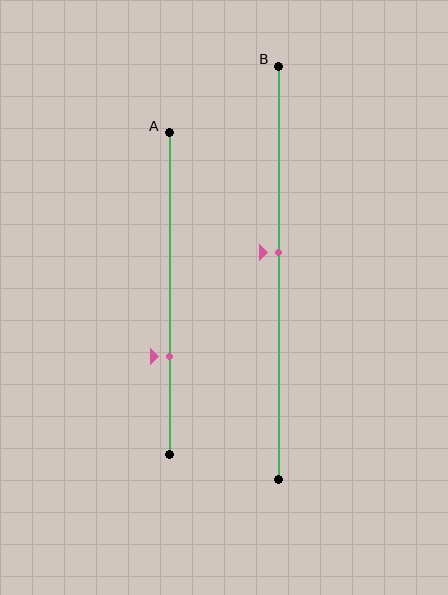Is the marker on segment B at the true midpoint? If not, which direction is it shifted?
No, the marker on segment B is shifted upward by about 5% of the segment length.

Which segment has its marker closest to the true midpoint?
Segment B has its marker closest to the true midpoint.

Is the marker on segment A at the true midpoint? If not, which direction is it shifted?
No, the marker on segment A is shifted downward by about 20% of the segment length.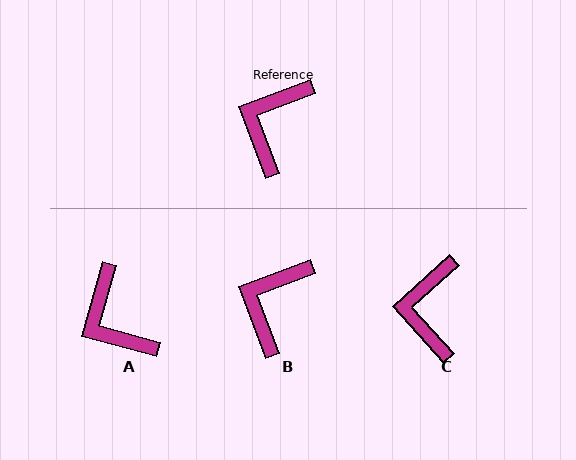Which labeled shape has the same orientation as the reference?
B.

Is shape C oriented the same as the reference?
No, it is off by about 21 degrees.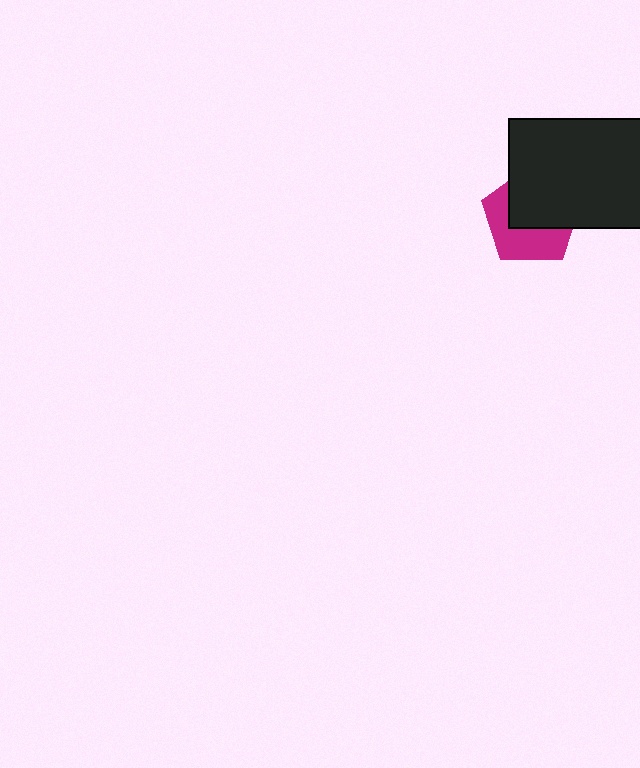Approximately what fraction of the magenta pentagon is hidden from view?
Roughly 54% of the magenta pentagon is hidden behind the black rectangle.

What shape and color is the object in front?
The object in front is a black rectangle.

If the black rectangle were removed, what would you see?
You would see the complete magenta pentagon.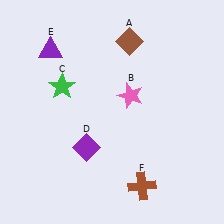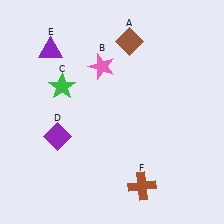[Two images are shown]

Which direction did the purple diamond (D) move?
The purple diamond (D) moved left.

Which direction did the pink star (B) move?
The pink star (B) moved up.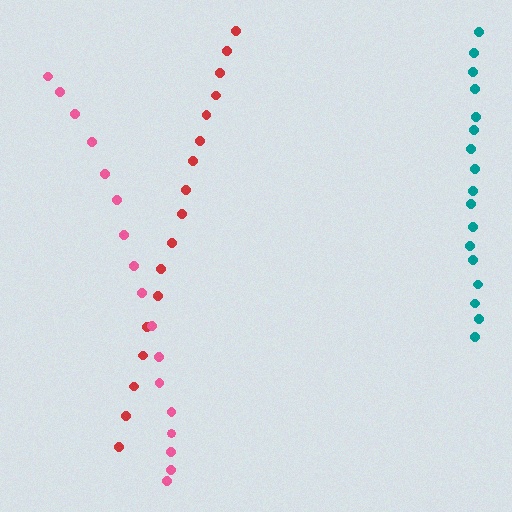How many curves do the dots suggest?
There are 3 distinct paths.